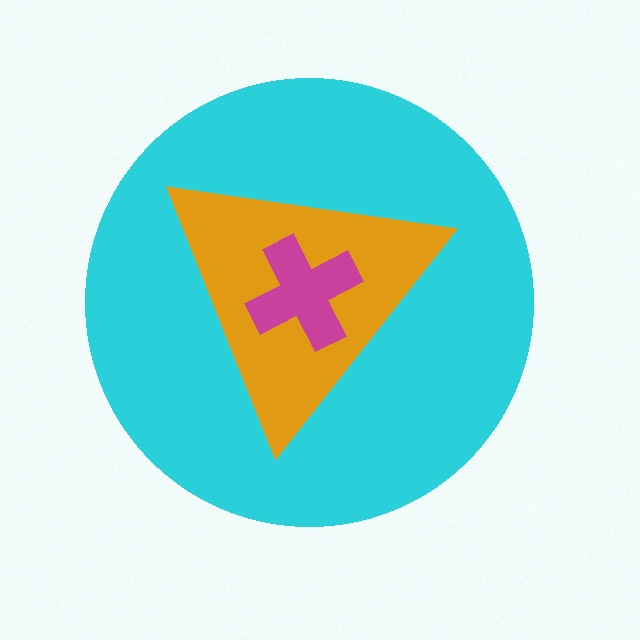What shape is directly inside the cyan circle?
The orange triangle.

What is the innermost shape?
The magenta cross.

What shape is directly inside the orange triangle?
The magenta cross.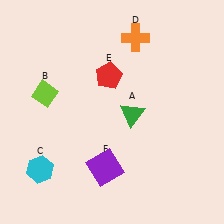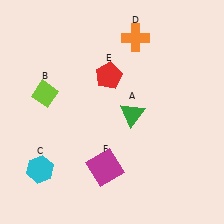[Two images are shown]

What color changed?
The square (F) changed from purple in Image 1 to magenta in Image 2.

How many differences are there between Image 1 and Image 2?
There is 1 difference between the two images.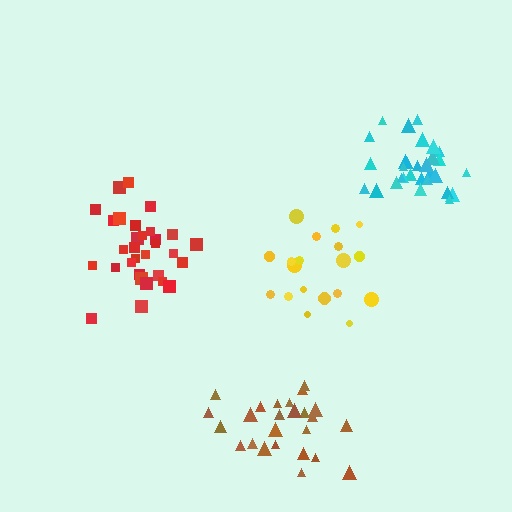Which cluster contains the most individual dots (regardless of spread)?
Red (31).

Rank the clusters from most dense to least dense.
cyan, red, yellow, brown.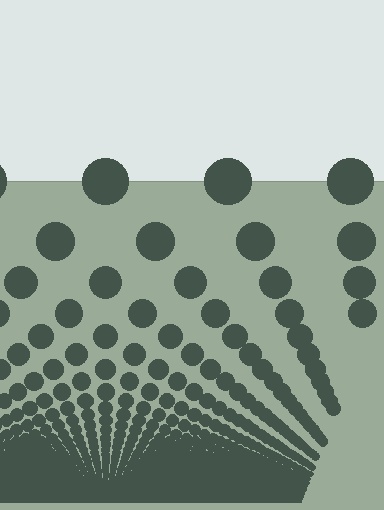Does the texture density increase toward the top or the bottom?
Density increases toward the bottom.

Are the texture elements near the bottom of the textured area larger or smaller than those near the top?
Smaller. The gradient is inverted — elements near the bottom are smaller and denser.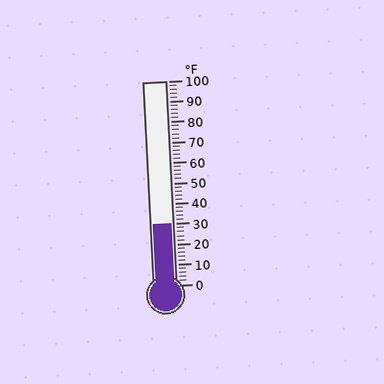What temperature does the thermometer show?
The thermometer shows approximately 30°F.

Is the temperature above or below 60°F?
The temperature is below 60°F.